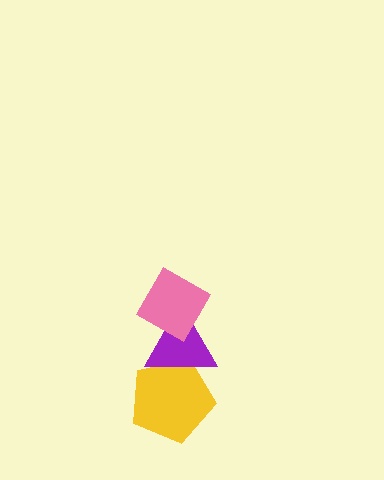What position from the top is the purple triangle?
The purple triangle is 2nd from the top.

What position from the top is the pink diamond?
The pink diamond is 1st from the top.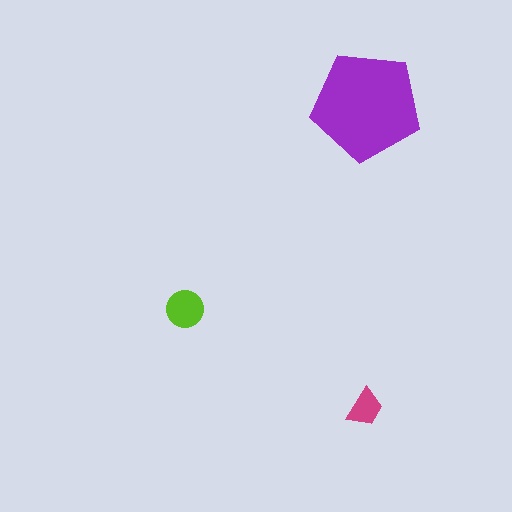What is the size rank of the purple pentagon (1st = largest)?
1st.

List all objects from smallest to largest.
The magenta trapezoid, the lime circle, the purple pentagon.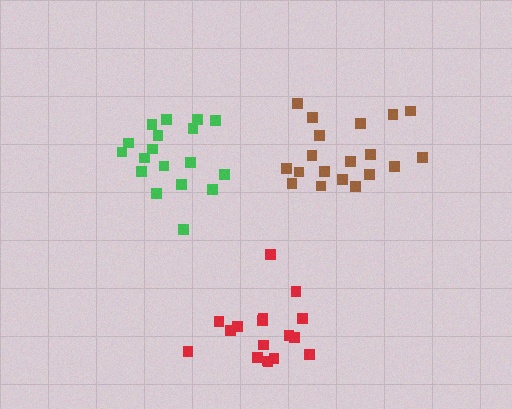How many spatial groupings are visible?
There are 3 spatial groupings.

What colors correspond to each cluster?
The clusters are colored: brown, red, green.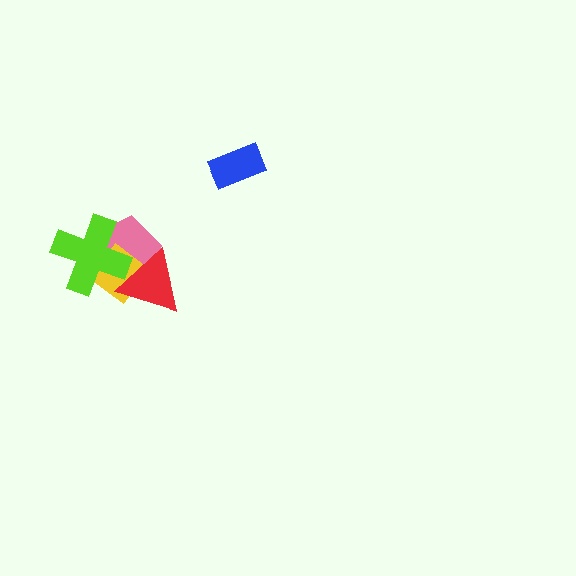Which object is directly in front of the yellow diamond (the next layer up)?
The lime cross is directly in front of the yellow diamond.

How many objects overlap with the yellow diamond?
3 objects overlap with the yellow diamond.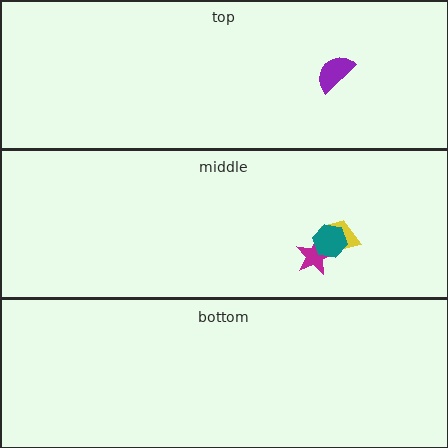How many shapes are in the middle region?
3.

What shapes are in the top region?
The purple semicircle.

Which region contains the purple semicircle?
The top region.